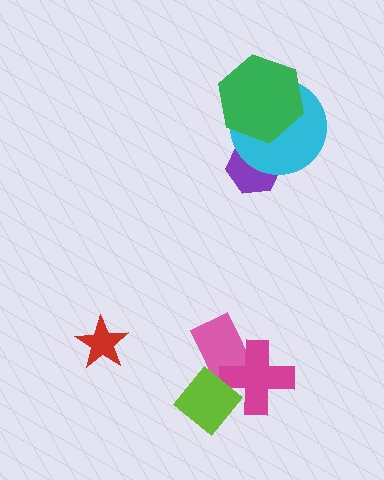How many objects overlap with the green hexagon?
1 object overlaps with the green hexagon.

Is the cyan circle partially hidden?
Yes, it is partially covered by another shape.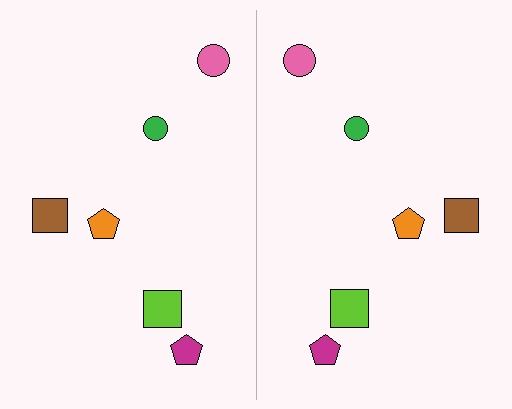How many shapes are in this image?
There are 12 shapes in this image.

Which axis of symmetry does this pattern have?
The pattern has a vertical axis of symmetry running through the center of the image.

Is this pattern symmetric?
Yes, this pattern has bilateral (reflection) symmetry.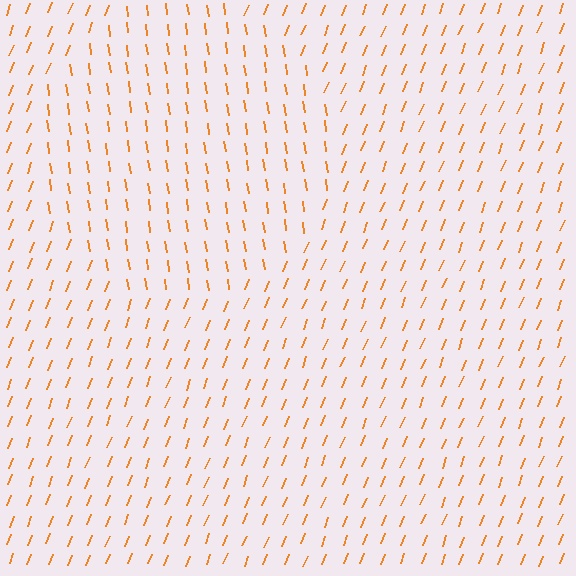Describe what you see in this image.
The image is filled with small orange line segments. A circle region in the image has lines oriented differently from the surrounding lines, creating a visible texture boundary.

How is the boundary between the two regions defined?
The boundary is defined purely by a change in line orientation (approximately 30 degrees difference). All lines are the same color and thickness.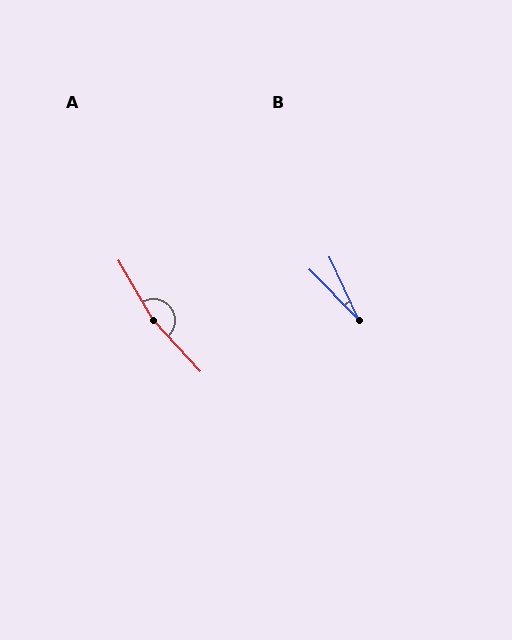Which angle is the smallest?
B, at approximately 19 degrees.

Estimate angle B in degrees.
Approximately 19 degrees.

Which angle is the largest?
A, at approximately 167 degrees.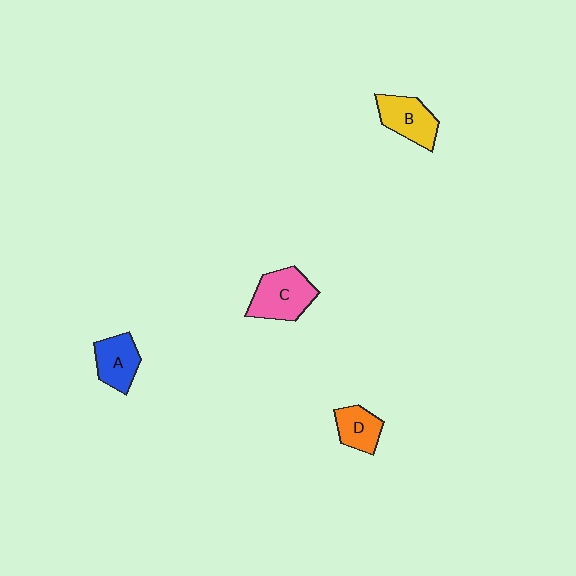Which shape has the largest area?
Shape C (pink).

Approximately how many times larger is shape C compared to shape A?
Approximately 1.3 times.